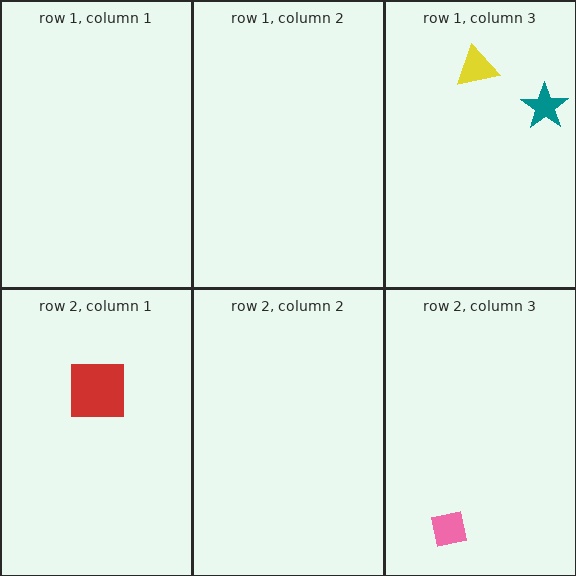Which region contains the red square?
The row 2, column 1 region.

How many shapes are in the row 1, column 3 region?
2.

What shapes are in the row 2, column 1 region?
The red square.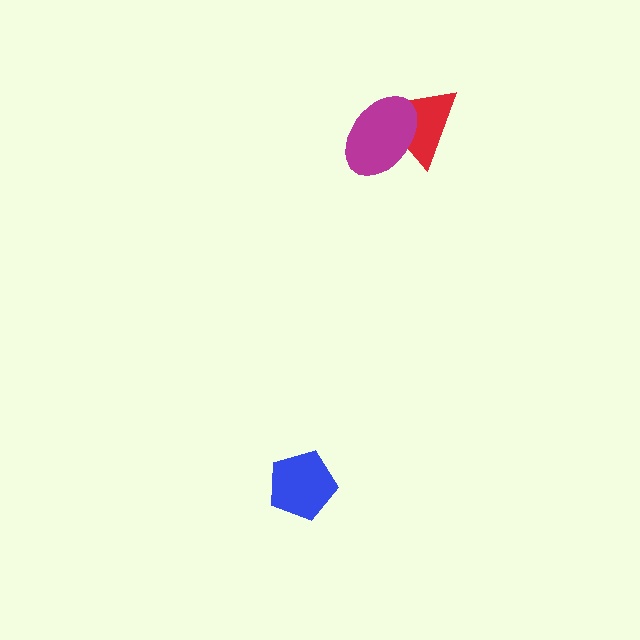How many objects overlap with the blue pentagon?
0 objects overlap with the blue pentagon.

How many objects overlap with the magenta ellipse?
1 object overlaps with the magenta ellipse.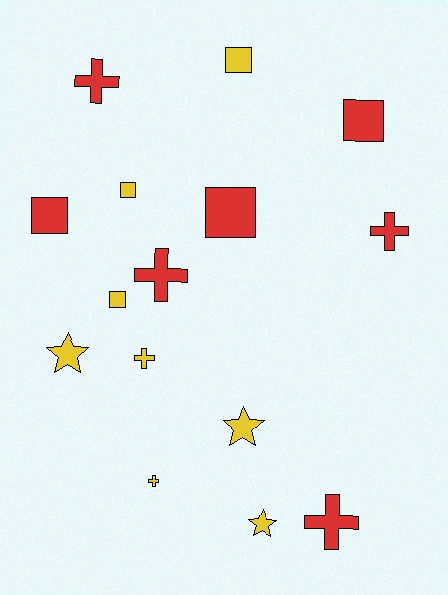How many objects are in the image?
There are 15 objects.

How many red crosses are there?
There are 4 red crosses.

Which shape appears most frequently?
Square, with 6 objects.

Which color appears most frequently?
Yellow, with 8 objects.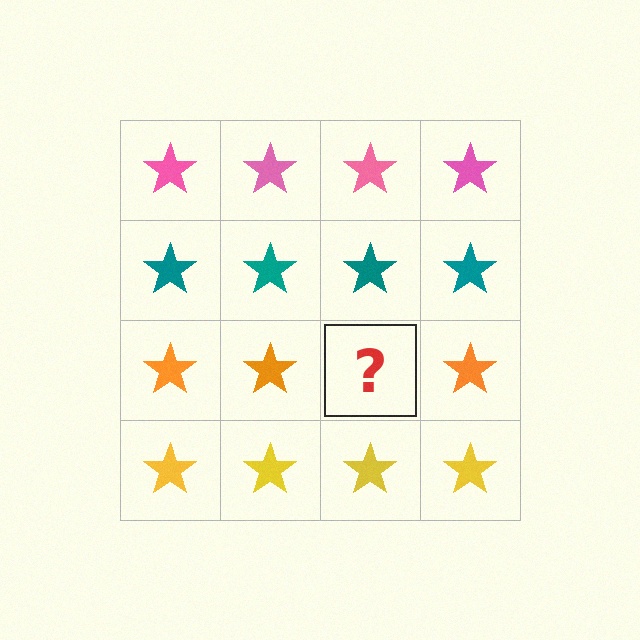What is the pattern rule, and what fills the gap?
The rule is that each row has a consistent color. The gap should be filled with an orange star.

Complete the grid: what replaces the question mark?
The question mark should be replaced with an orange star.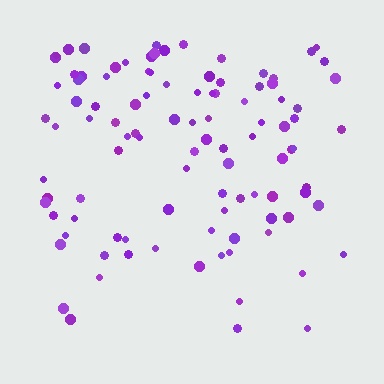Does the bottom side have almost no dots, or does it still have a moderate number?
Still a moderate number, just noticeably fewer than the top.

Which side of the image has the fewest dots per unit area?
The bottom.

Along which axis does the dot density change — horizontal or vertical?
Vertical.